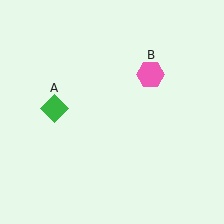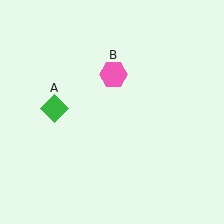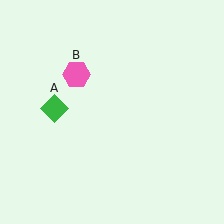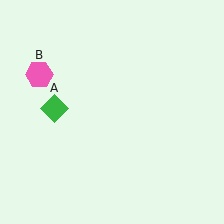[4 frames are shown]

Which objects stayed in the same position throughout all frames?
Green diamond (object A) remained stationary.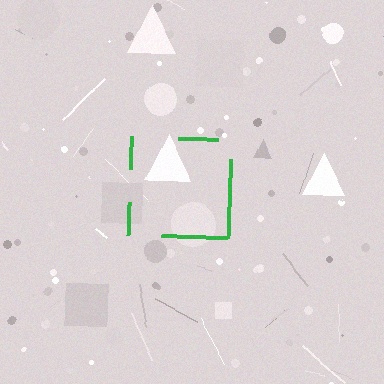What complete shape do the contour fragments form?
The contour fragments form a square.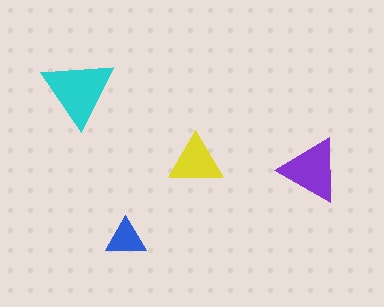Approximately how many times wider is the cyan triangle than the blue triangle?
About 2 times wider.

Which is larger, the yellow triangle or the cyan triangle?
The cyan one.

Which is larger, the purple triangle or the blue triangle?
The purple one.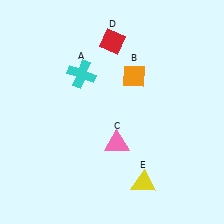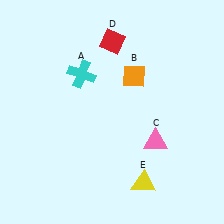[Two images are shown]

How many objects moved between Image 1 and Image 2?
1 object moved between the two images.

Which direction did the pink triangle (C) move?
The pink triangle (C) moved right.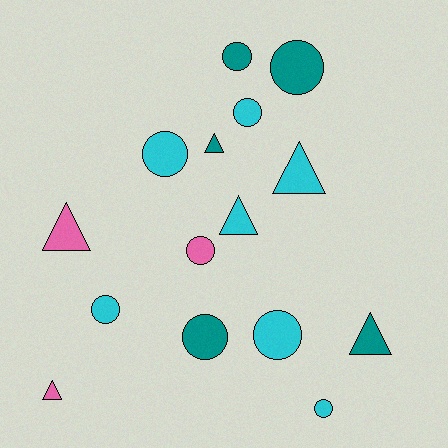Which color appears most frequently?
Cyan, with 7 objects.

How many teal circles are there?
There are 3 teal circles.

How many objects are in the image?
There are 15 objects.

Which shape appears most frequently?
Circle, with 9 objects.